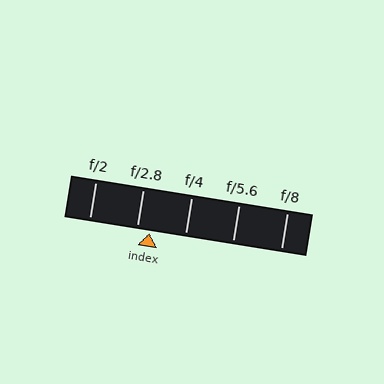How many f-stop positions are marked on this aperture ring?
There are 5 f-stop positions marked.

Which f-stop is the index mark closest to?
The index mark is closest to f/2.8.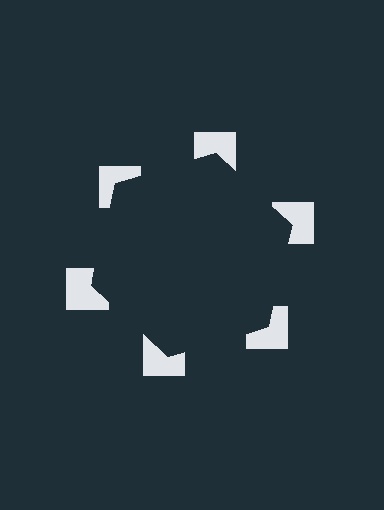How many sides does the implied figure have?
6 sides.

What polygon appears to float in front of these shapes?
An illusory hexagon — its edges are inferred from the aligned wedge cuts in the notched squares, not physically drawn.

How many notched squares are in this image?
There are 6 — one at each vertex of the illusory hexagon.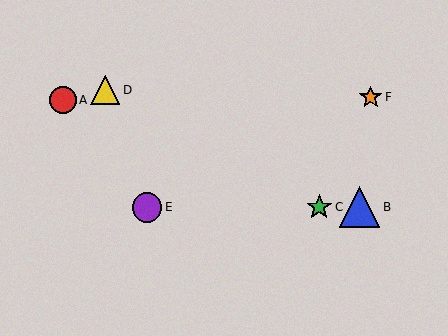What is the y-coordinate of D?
Object D is at y≈90.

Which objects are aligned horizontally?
Objects B, C, E are aligned horizontally.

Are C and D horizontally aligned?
No, C is at y≈207 and D is at y≈90.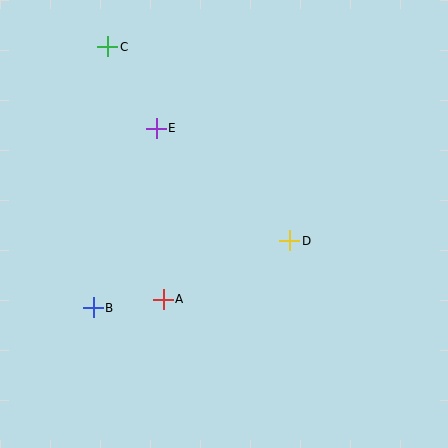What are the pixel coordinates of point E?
Point E is at (156, 128).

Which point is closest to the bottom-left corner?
Point B is closest to the bottom-left corner.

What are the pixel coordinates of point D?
Point D is at (290, 241).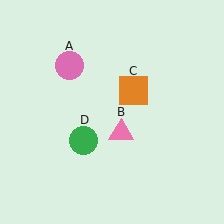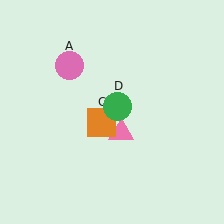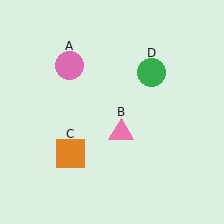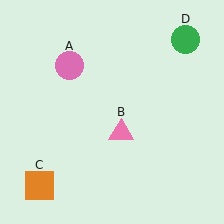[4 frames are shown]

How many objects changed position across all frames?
2 objects changed position: orange square (object C), green circle (object D).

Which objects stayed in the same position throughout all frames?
Pink circle (object A) and pink triangle (object B) remained stationary.